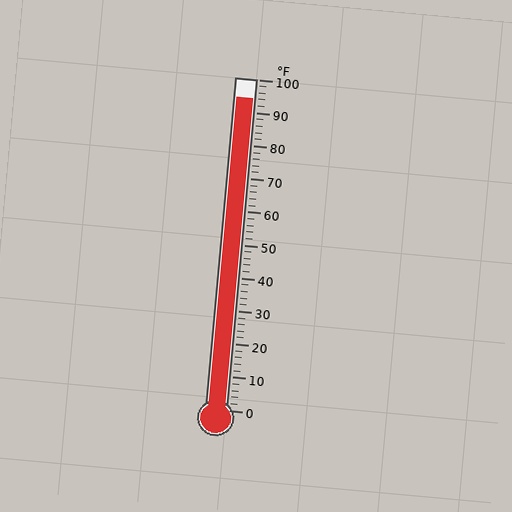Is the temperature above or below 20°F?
The temperature is above 20°F.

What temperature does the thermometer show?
The thermometer shows approximately 94°F.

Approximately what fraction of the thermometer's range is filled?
The thermometer is filled to approximately 95% of its range.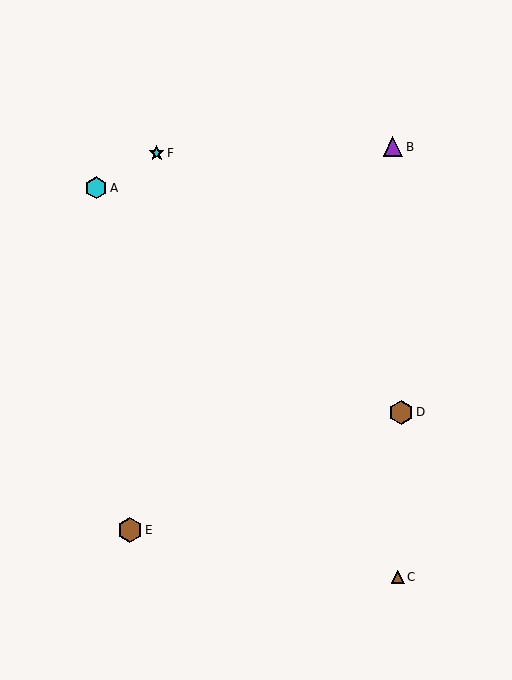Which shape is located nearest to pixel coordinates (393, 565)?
The brown triangle (labeled C) at (398, 577) is nearest to that location.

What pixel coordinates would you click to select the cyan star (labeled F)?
Click at (157, 153) to select the cyan star F.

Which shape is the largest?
The brown hexagon (labeled D) is the largest.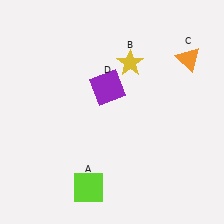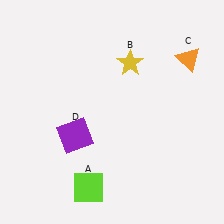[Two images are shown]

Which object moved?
The purple square (D) moved down.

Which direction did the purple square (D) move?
The purple square (D) moved down.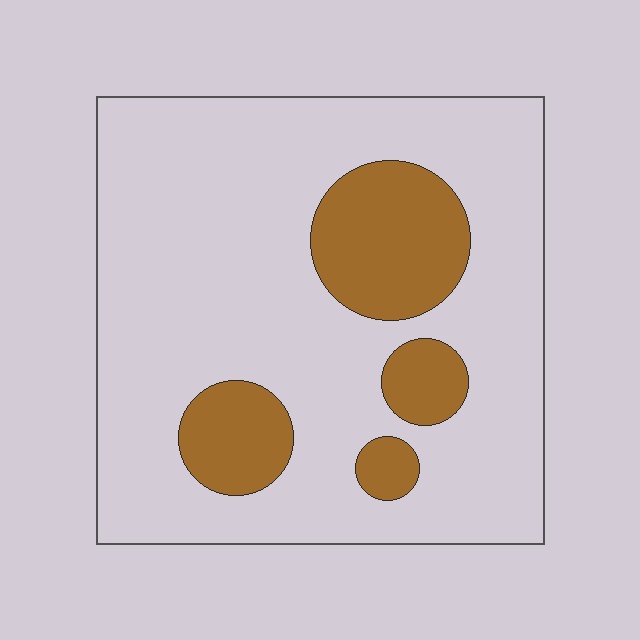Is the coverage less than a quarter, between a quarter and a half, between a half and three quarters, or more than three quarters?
Less than a quarter.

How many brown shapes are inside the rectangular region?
4.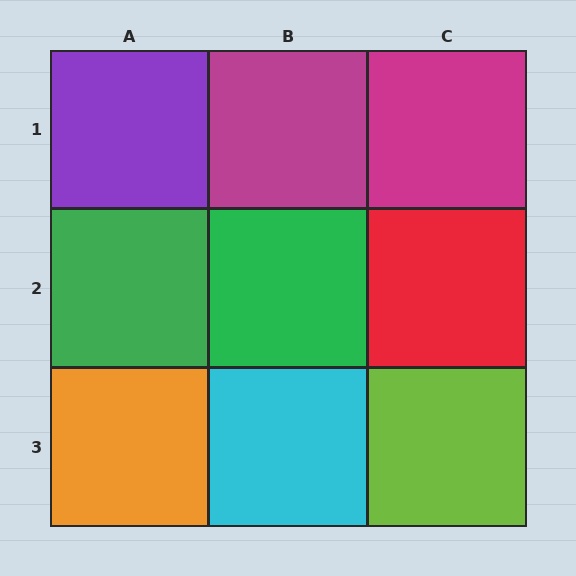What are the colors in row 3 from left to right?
Orange, cyan, lime.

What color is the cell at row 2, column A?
Green.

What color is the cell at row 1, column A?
Purple.